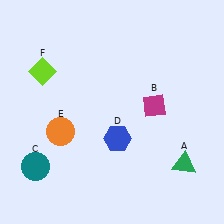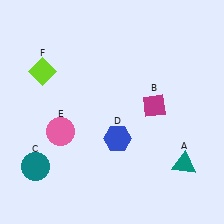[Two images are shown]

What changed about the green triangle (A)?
In Image 1, A is green. In Image 2, it changed to teal.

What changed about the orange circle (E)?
In Image 1, E is orange. In Image 2, it changed to pink.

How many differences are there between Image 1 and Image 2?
There are 2 differences between the two images.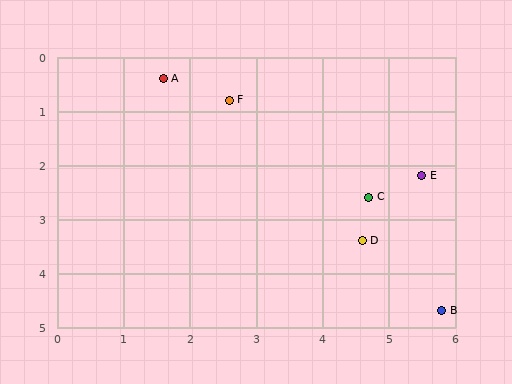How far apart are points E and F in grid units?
Points E and F are about 3.2 grid units apart.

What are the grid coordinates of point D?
Point D is at approximately (4.6, 3.4).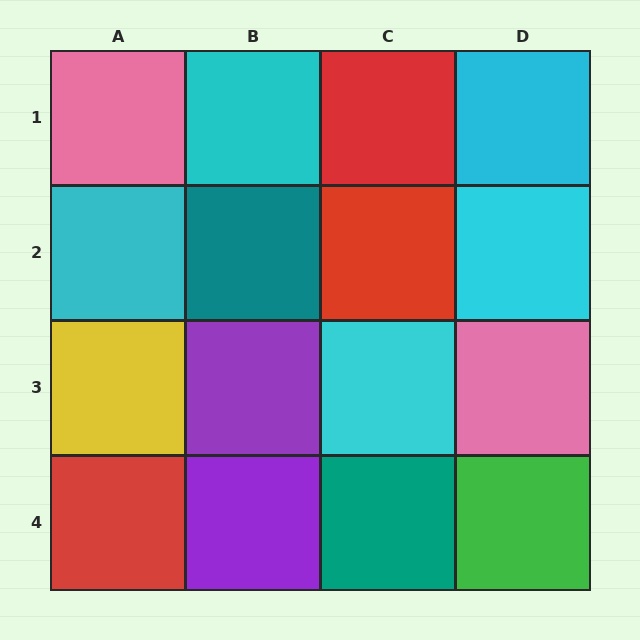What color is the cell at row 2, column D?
Cyan.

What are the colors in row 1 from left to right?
Pink, cyan, red, cyan.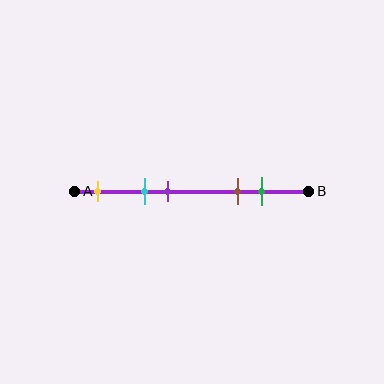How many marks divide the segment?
There are 5 marks dividing the segment.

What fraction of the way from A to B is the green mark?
The green mark is approximately 80% (0.8) of the way from A to B.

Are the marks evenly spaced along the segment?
No, the marks are not evenly spaced.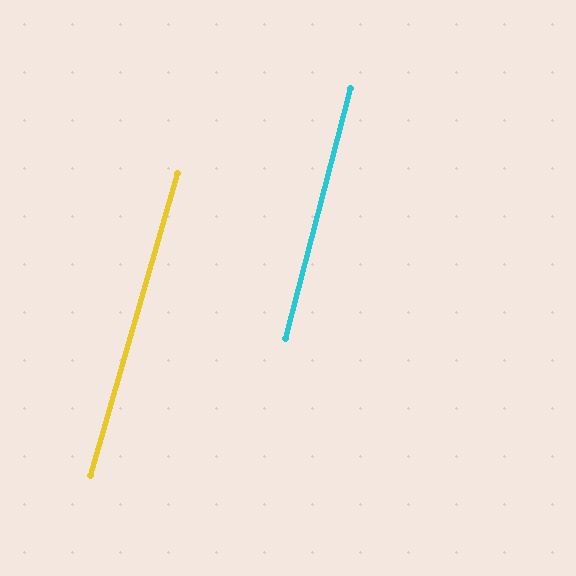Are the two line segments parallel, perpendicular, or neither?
Parallel — their directions differ by only 1.6°.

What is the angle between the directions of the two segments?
Approximately 2 degrees.